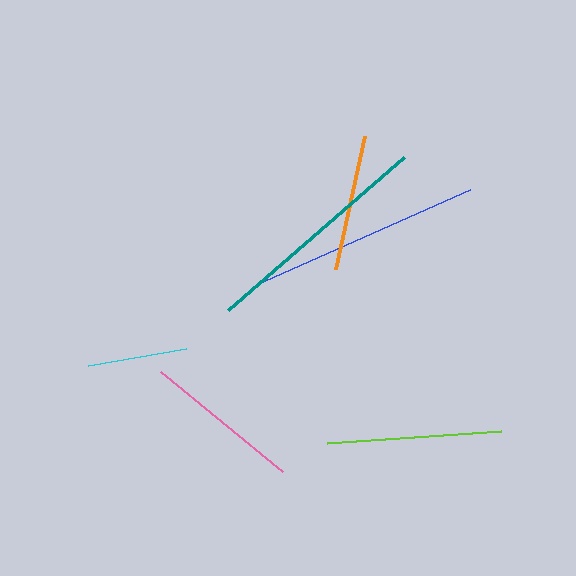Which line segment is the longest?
The blue line is the longest at approximately 234 pixels.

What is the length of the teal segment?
The teal segment is approximately 233 pixels long.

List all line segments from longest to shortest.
From longest to shortest: blue, teal, lime, pink, orange, cyan.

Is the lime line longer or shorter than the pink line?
The lime line is longer than the pink line.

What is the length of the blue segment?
The blue segment is approximately 234 pixels long.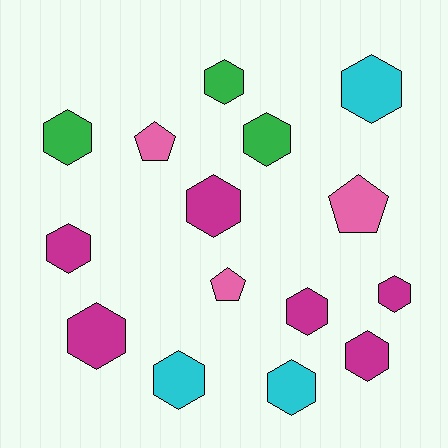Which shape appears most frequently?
Hexagon, with 12 objects.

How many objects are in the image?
There are 15 objects.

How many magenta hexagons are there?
There are 6 magenta hexagons.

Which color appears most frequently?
Magenta, with 6 objects.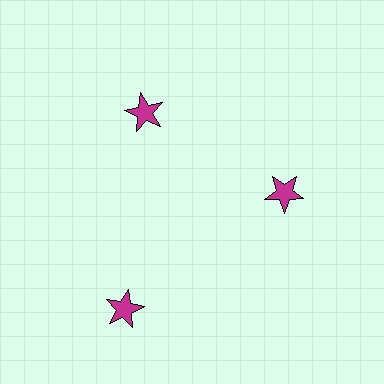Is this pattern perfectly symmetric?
No. The 3 magenta stars are arranged in a ring, but one element near the 7 o'clock position is pushed outward from the center, breaking the 3-fold rotational symmetry.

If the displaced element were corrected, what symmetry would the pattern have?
It would have 3-fold rotational symmetry — the pattern would map onto itself every 120 degrees.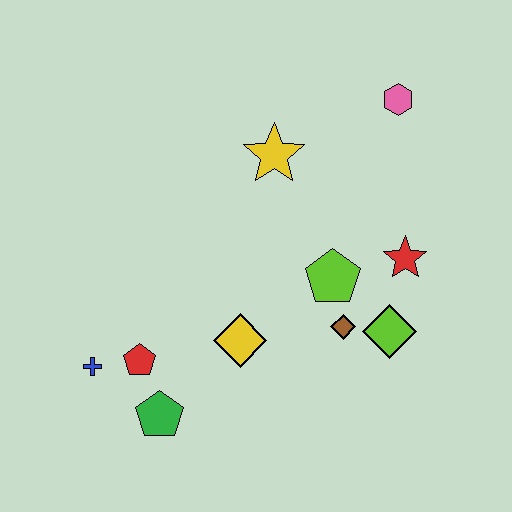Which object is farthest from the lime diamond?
The blue cross is farthest from the lime diamond.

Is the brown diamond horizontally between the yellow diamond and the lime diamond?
Yes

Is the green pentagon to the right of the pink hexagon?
No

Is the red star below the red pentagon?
No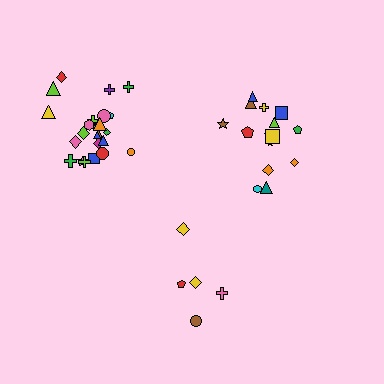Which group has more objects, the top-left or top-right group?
The top-left group.